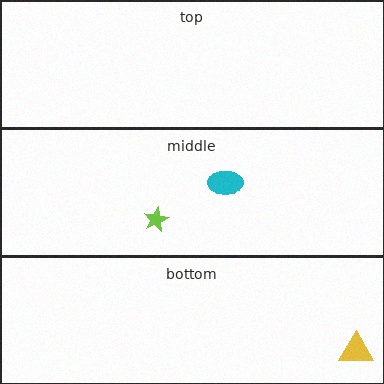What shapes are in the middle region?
The cyan ellipse, the lime star.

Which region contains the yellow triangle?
The bottom region.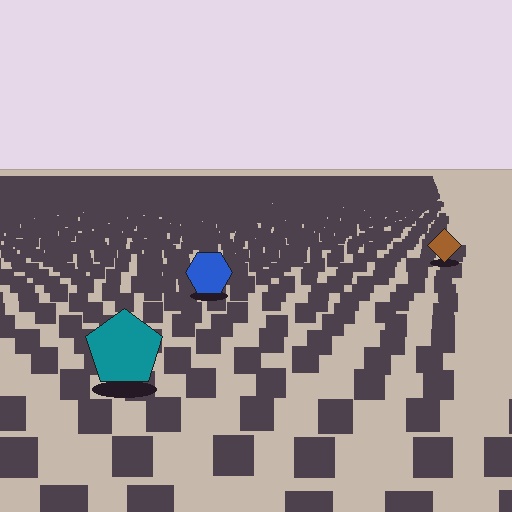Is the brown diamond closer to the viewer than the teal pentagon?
No. The teal pentagon is closer — you can tell from the texture gradient: the ground texture is coarser near it.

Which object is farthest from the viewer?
The brown diamond is farthest from the viewer. It appears smaller and the ground texture around it is denser.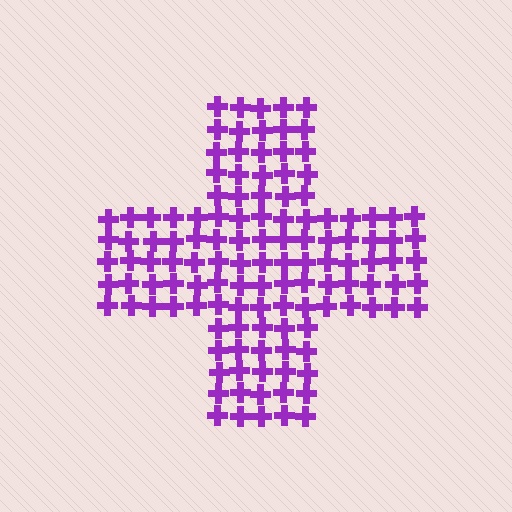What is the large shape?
The large shape is a cross.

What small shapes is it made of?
It is made of small crosses.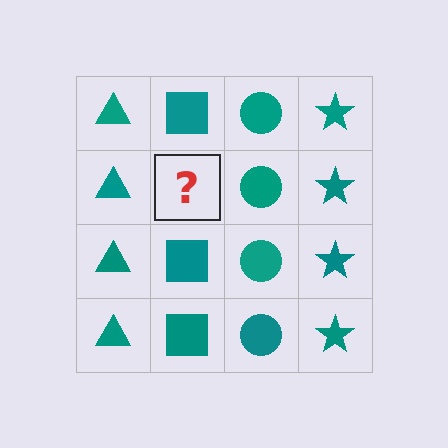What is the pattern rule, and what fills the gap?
The rule is that each column has a consistent shape. The gap should be filled with a teal square.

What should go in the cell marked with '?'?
The missing cell should contain a teal square.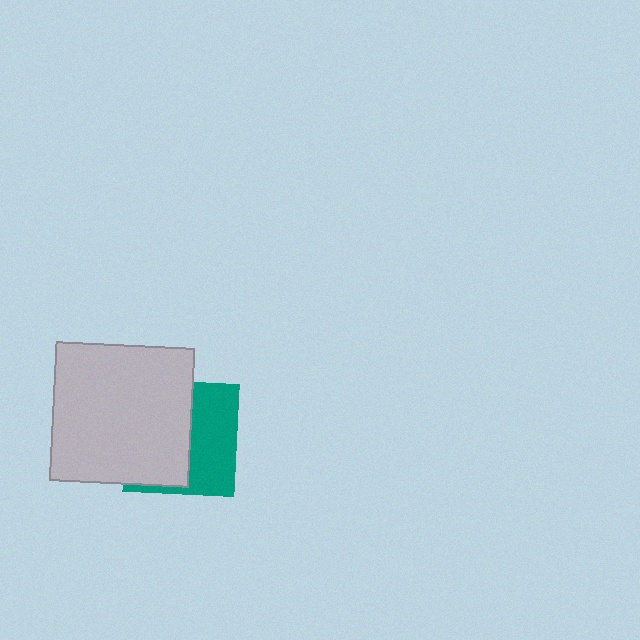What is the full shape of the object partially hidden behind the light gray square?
The partially hidden object is a teal square.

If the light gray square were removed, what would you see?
You would see the complete teal square.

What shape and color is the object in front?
The object in front is a light gray square.